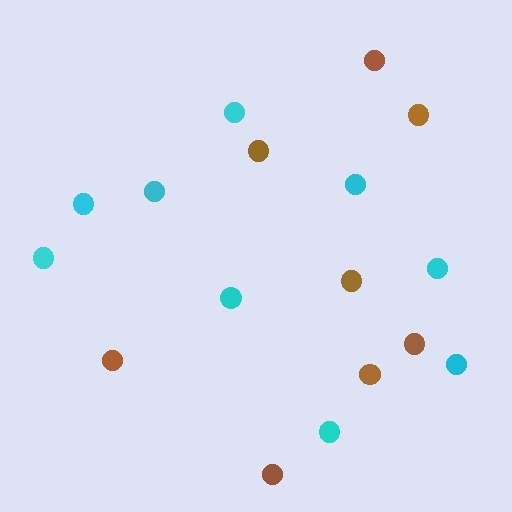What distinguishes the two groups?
There are 2 groups: one group of brown circles (8) and one group of cyan circles (9).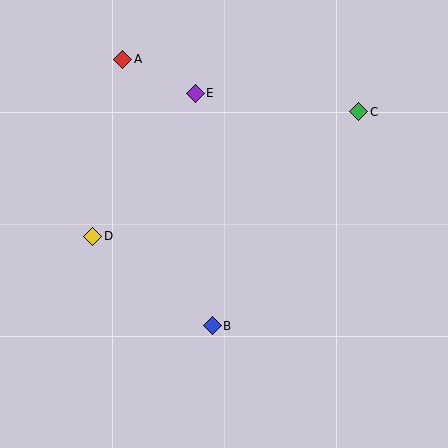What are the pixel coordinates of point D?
Point D is at (93, 236).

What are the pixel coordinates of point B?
Point B is at (212, 326).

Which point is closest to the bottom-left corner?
Point D is closest to the bottom-left corner.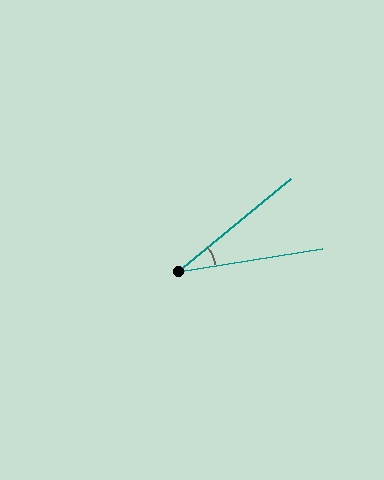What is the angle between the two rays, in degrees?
Approximately 31 degrees.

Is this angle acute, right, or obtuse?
It is acute.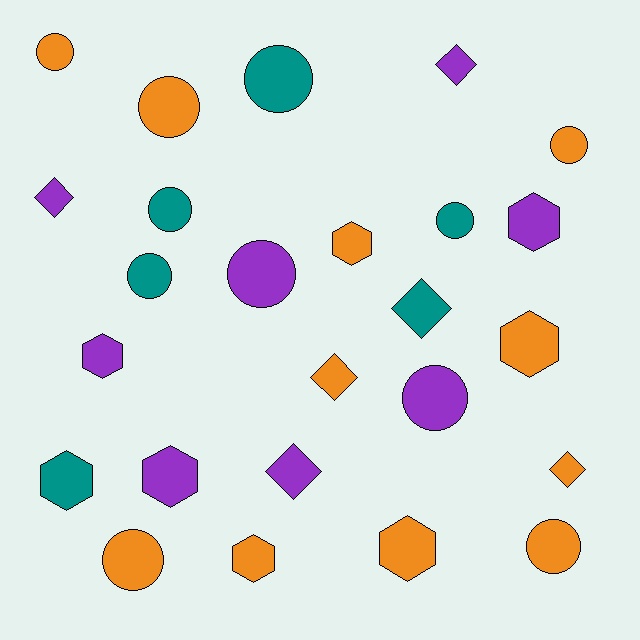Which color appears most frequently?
Orange, with 11 objects.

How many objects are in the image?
There are 25 objects.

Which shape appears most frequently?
Circle, with 11 objects.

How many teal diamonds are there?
There is 1 teal diamond.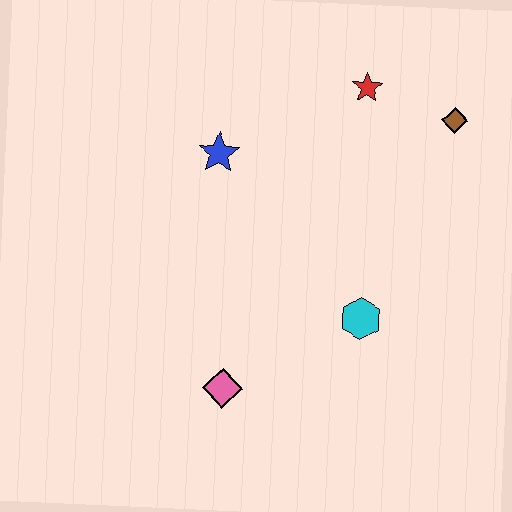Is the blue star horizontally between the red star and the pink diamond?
No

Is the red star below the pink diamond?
No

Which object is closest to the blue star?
The red star is closest to the blue star.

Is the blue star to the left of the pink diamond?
Yes